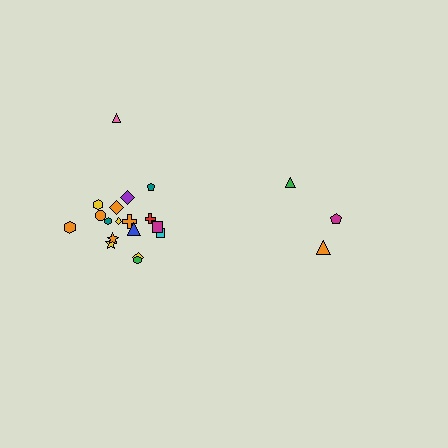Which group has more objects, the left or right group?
The left group.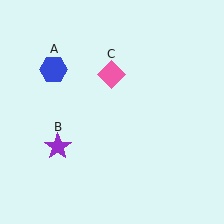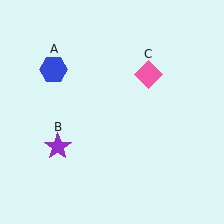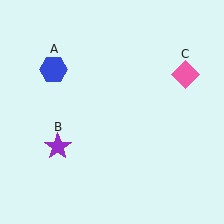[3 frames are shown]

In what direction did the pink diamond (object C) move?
The pink diamond (object C) moved right.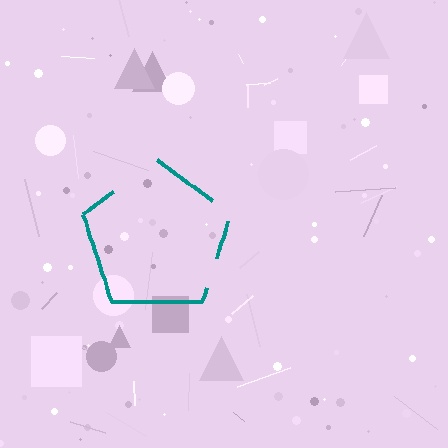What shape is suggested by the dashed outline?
The dashed outline suggests a pentagon.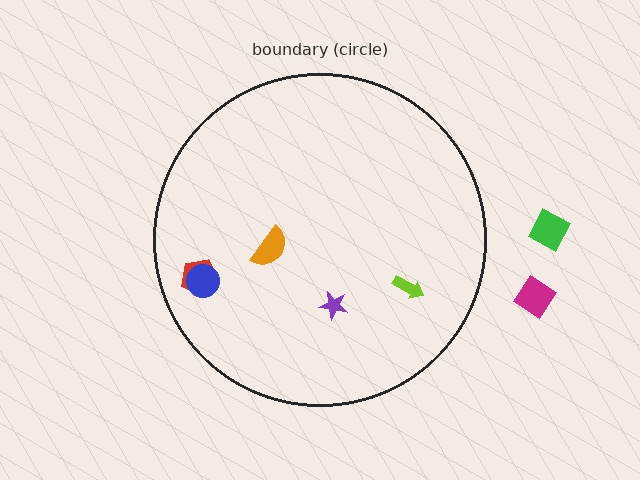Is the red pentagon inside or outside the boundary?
Inside.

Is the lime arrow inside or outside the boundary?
Inside.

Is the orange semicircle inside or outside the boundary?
Inside.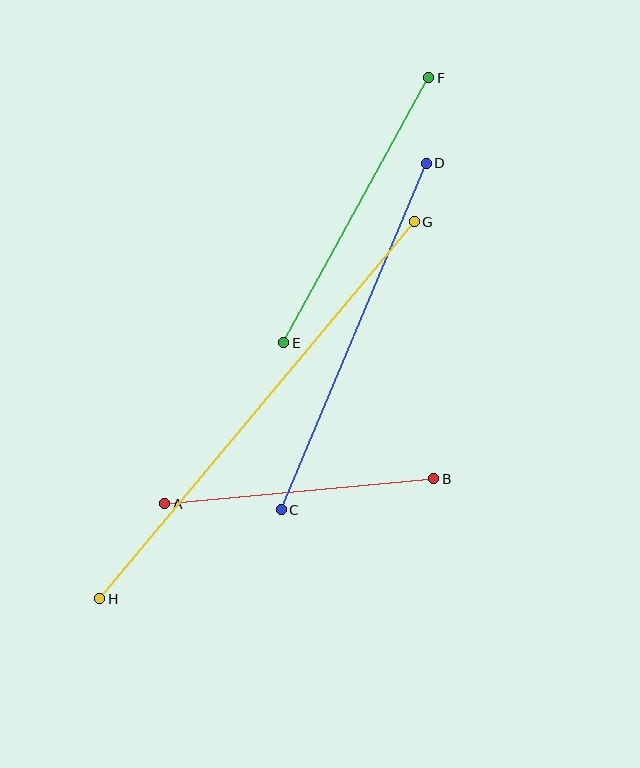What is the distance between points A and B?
The distance is approximately 270 pixels.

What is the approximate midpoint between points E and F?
The midpoint is at approximately (356, 210) pixels.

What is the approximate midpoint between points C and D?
The midpoint is at approximately (354, 336) pixels.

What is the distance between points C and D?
The distance is approximately 376 pixels.